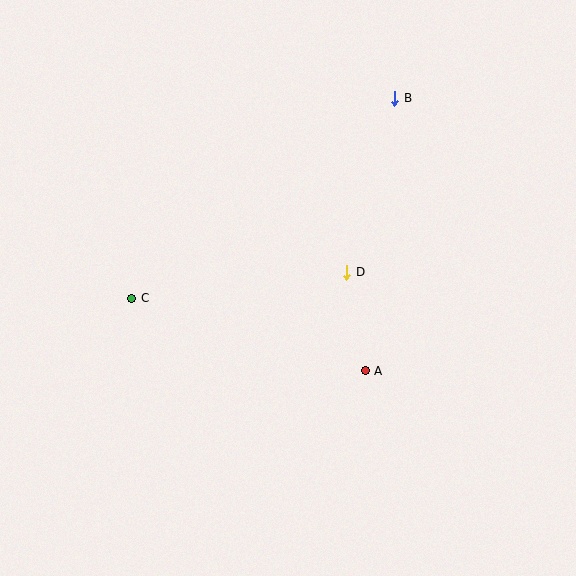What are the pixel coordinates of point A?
Point A is at (365, 371).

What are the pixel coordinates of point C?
Point C is at (132, 298).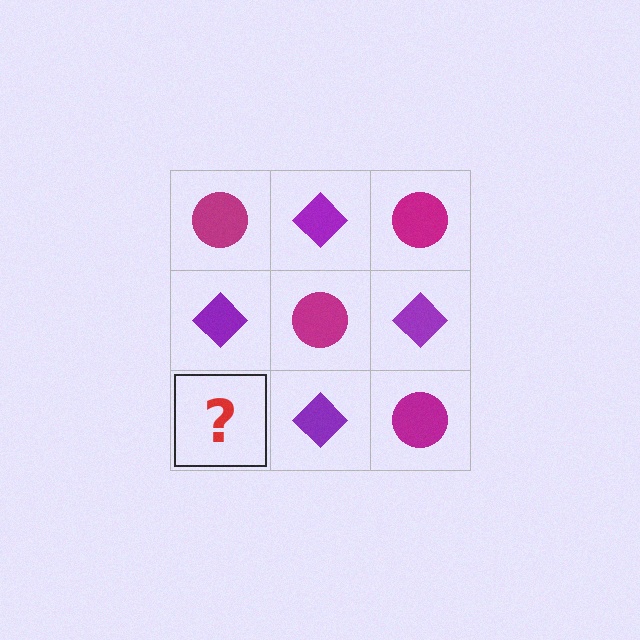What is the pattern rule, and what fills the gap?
The rule is that it alternates magenta circle and purple diamond in a checkerboard pattern. The gap should be filled with a magenta circle.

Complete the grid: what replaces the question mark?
The question mark should be replaced with a magenta circle.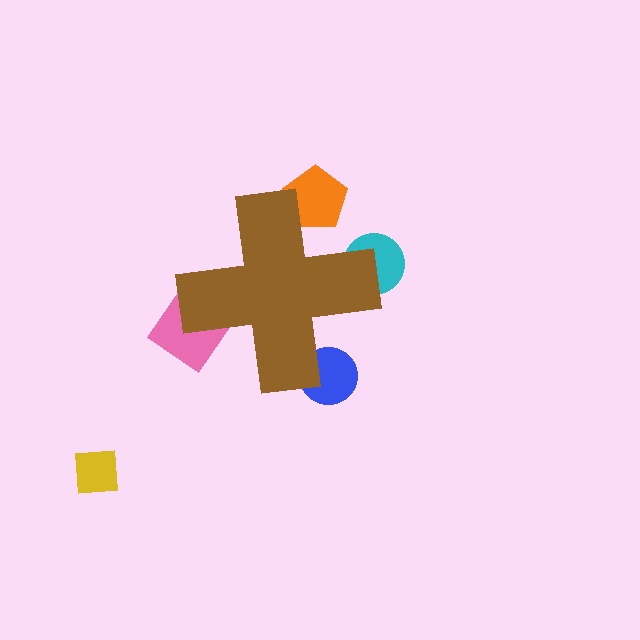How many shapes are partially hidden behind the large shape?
4 shapes are partially hidden.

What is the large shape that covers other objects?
A brown cross.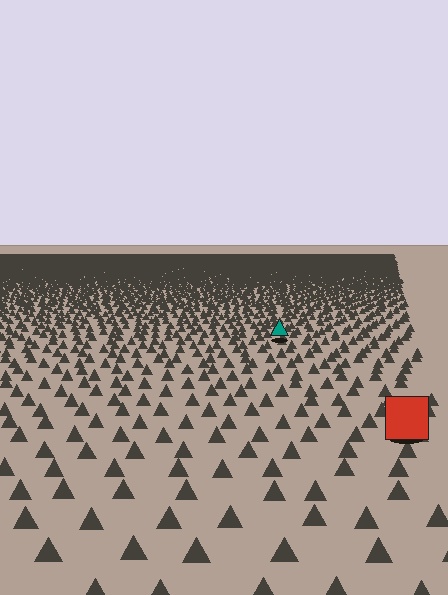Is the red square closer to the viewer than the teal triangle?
Yes. The red square is closer — you can tell from the texture gradient: the ground texture is coarser near it.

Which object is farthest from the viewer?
The teal triangle is farthest from the viewer. It appears smaller and the ground texture around it is denser.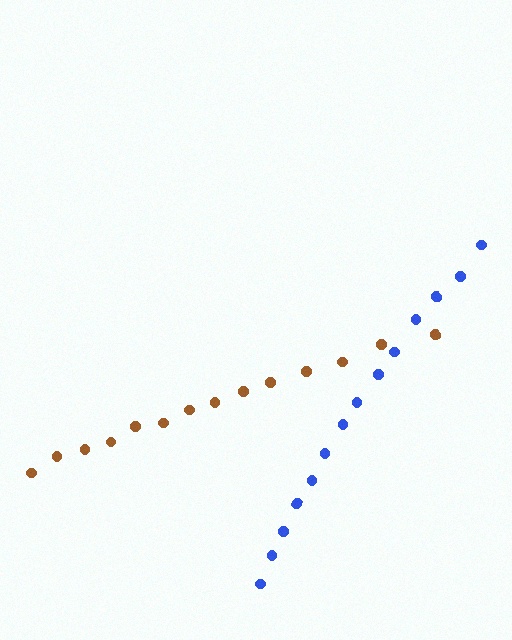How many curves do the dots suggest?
There are 2 distinct paths.